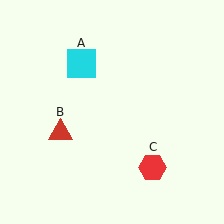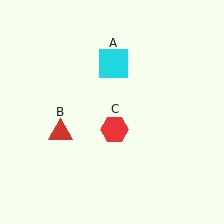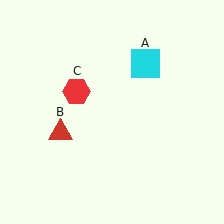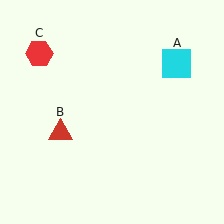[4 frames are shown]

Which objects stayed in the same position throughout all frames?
Red triangle (object B) remained stationary.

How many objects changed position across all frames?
2 objects changed position: cyan square (object A), red hexagon (object C).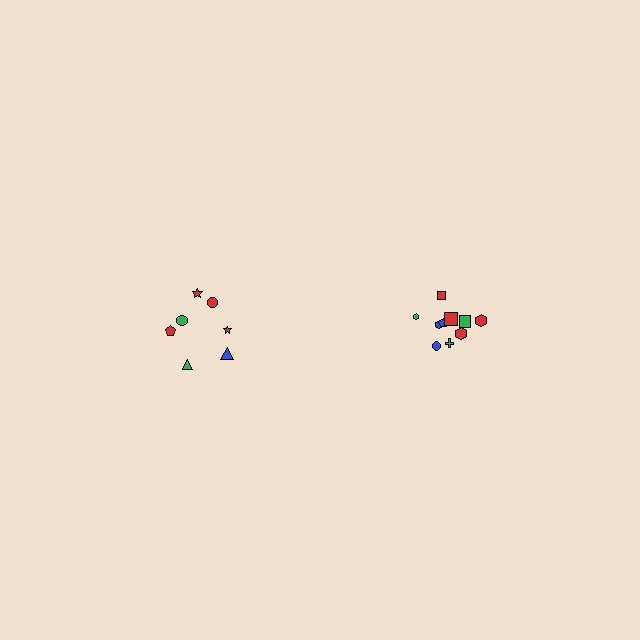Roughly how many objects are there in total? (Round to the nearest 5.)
Roughly 15 objects in total.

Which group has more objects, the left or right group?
The right group.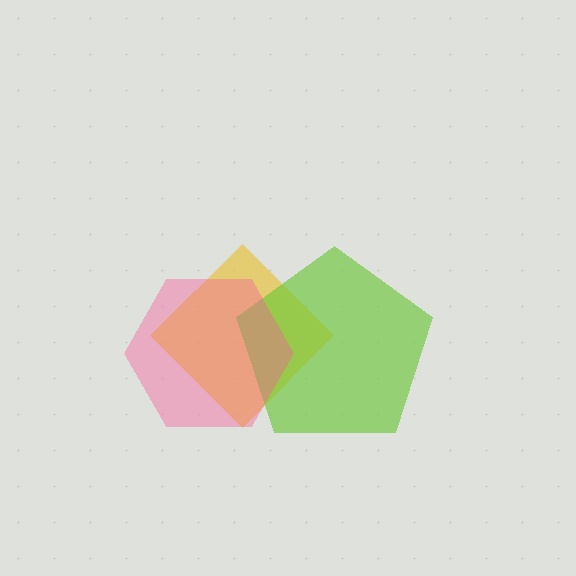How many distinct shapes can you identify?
There are 3 distinct shapes: a yellow diamond, a lime pentagon, a pink hexagon.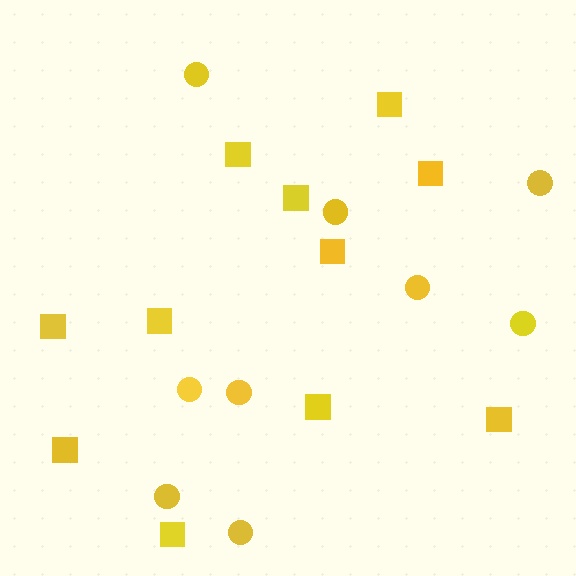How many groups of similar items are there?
There are 2 groups: one group of squares (11) and one group of circles (9).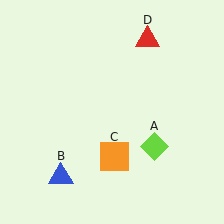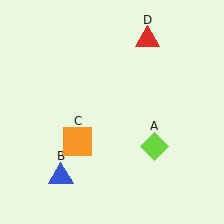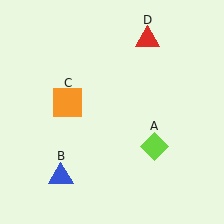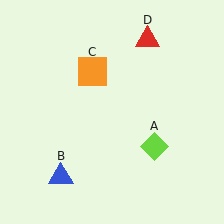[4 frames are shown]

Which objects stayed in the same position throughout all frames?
Lime diamond (object A) and blue triangle (object B) and red triangle (object D) remained stationary.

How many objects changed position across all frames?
1 object changed position: orange square (object C).